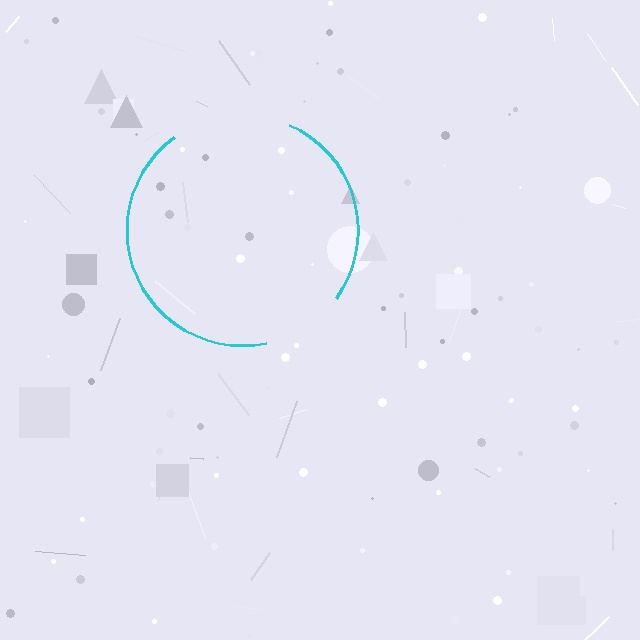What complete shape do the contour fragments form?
The contour fragments form a circle.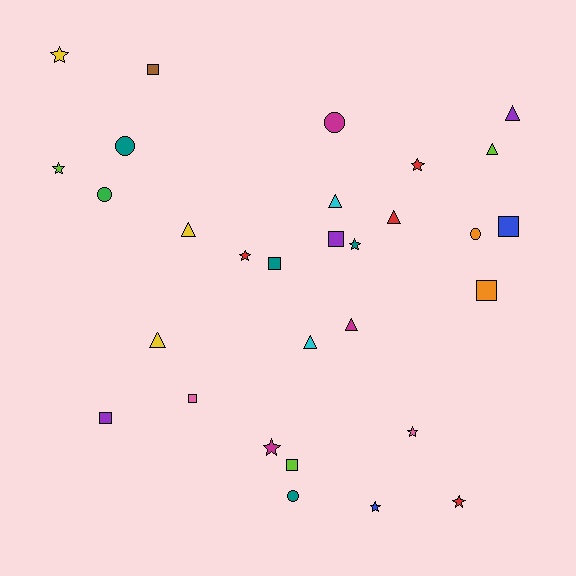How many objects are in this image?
There are 30 objects.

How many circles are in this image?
There are 5 circles.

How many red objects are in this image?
There are 4 red objects.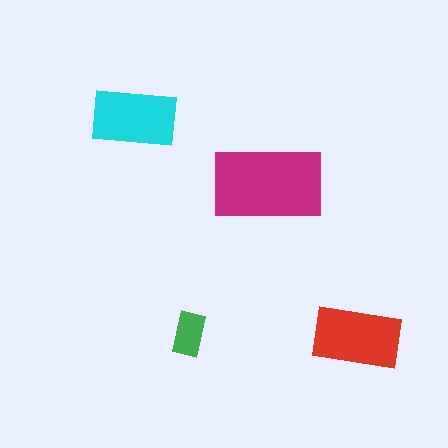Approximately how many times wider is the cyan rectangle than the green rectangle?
About 2 times wider.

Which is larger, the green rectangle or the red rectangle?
The red one.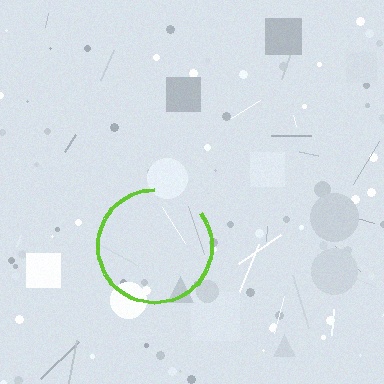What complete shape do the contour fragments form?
The contour fragments form a circle.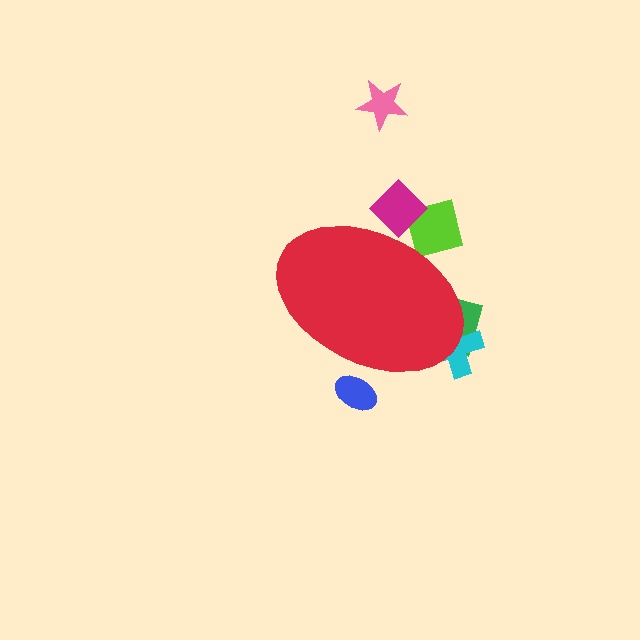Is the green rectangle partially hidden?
Yes, the green rectangle is partially hidden behind the red ellipse.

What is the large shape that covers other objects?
A red ellipse.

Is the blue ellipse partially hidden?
Yes, the blue ellipse is partially hidden behind the red ellipse.